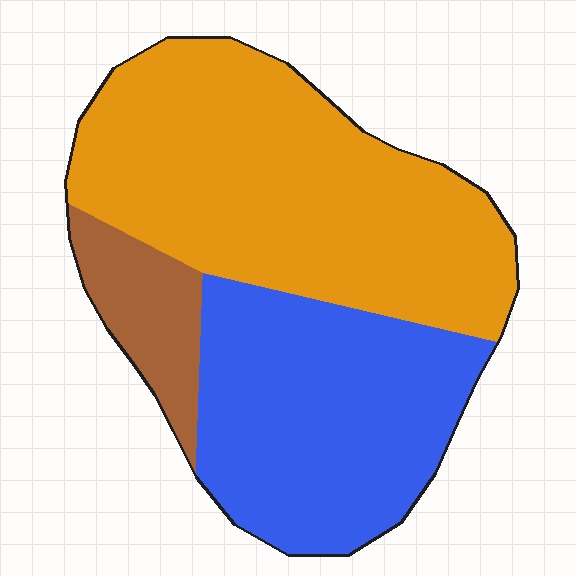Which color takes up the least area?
Brown, at roughly 10%.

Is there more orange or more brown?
Orange.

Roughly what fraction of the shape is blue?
Blue covers around 35% of the shape.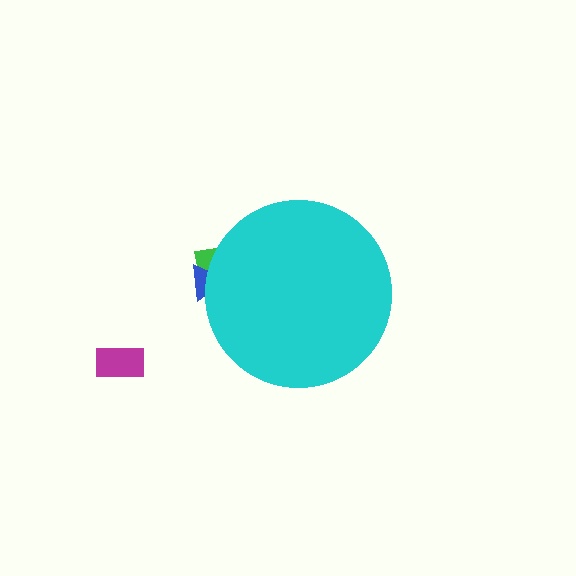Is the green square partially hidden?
Yes, the green square is partially hidden behind the cyan circle.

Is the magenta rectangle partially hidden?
No, the magenta rectangle is fully visible.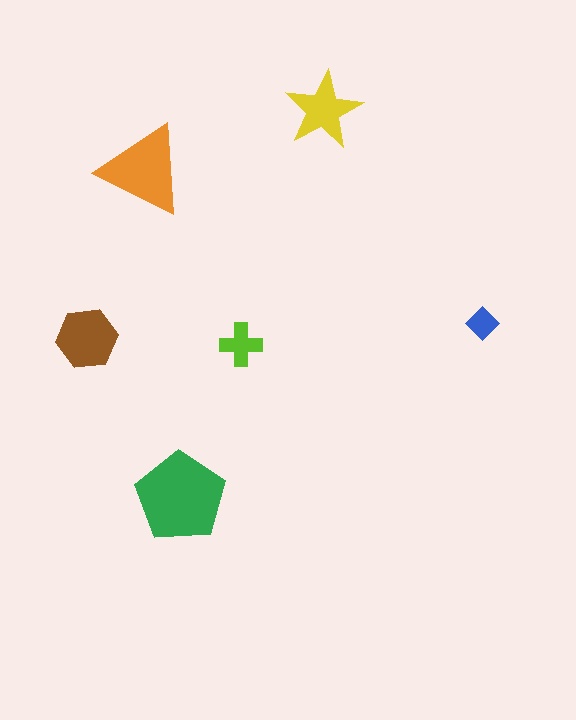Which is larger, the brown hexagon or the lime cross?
The brown hexagon.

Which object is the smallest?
The blue diamond.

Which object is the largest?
The green pentagon.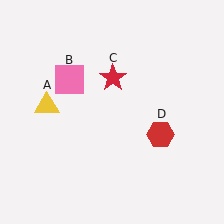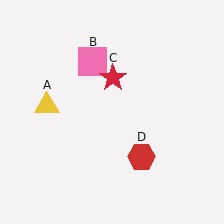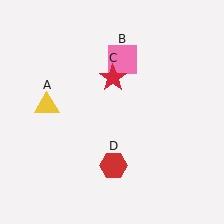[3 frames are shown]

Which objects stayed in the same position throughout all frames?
Yellow triangle (object A) and red star (object C) remained stationary.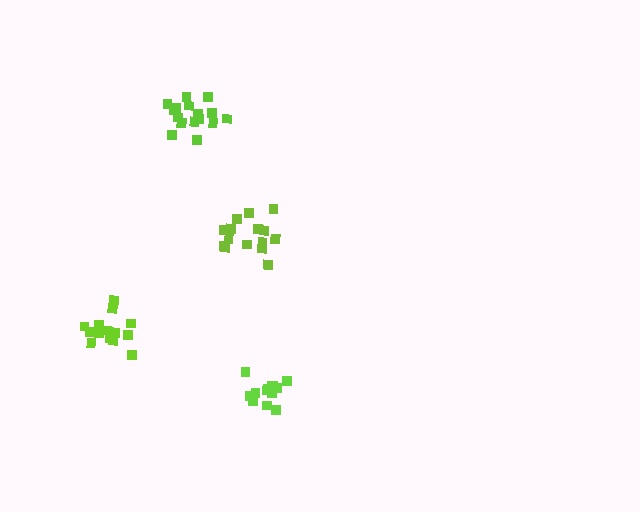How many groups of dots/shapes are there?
There are 4 groups.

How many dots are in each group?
Group 1: 15 dots, Group 2: 16 dots, Group 3: 14 dots, Group 4: 17 dots (62 total).